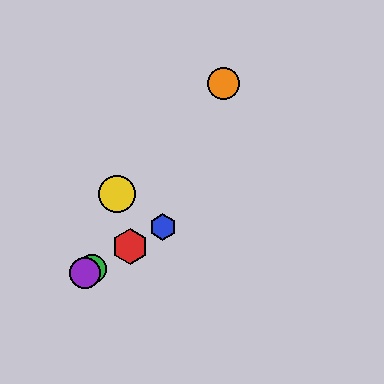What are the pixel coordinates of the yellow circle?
The yellow circle is at (117, 194).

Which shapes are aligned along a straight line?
The red hexagon, the blue hexagon, the green circle, the purple circle are aligned along a straight line.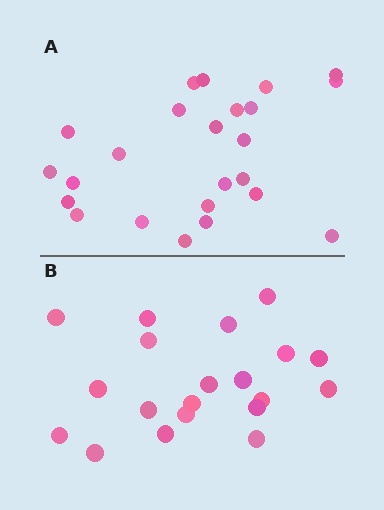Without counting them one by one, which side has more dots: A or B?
Region A (the top region) has more dots.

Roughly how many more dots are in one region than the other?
Region A has about 4 more dots than region B.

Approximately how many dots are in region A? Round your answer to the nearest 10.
About 20 dots. (The exact count is 24, which rounds to 20.)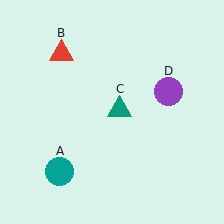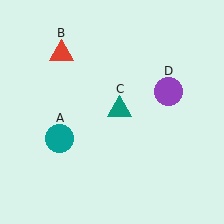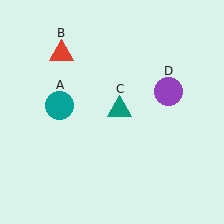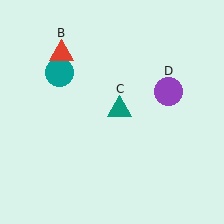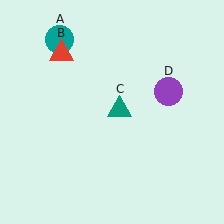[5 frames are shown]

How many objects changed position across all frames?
1 object changed position: teal circle (object A).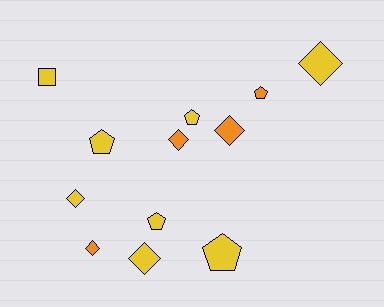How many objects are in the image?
There are 12 objects.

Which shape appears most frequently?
Diamond, with 6 objects.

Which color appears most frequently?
Yellow, with 8 objects.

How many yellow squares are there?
There is 1 yellow square.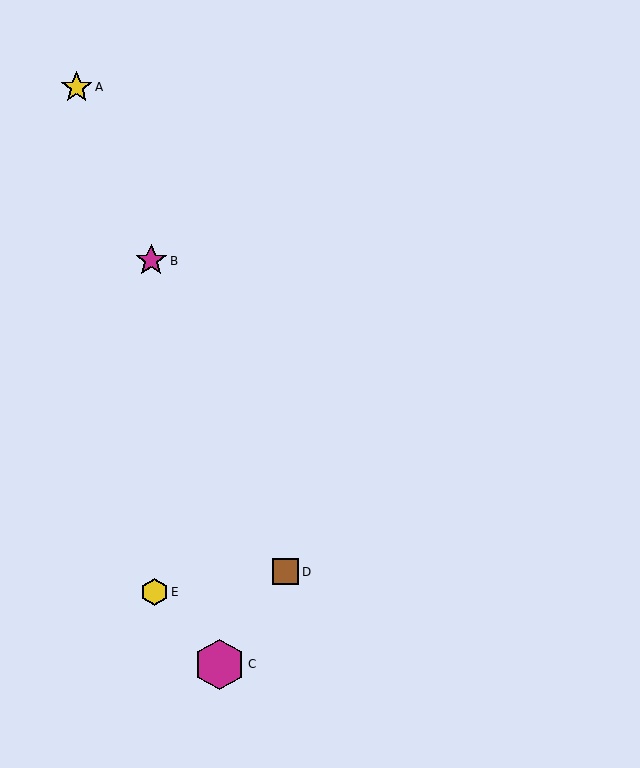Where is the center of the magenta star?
The center of the magenta star is at (151, 261).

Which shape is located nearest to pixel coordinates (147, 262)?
The magenta star (labeled B) at (151, 261) is nearest to that location.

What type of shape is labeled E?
Shape E is a yellow hexagon.